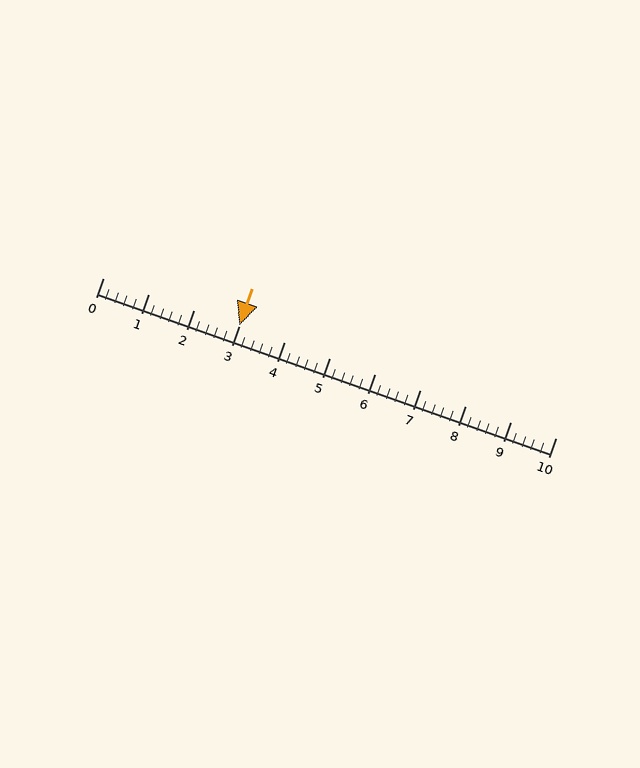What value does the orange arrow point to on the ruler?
The orange arrow points to approximately 3.0.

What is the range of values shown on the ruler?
The ruler shows values from 0 to 10.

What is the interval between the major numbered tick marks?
The major tick marks are spaced 1 units apart.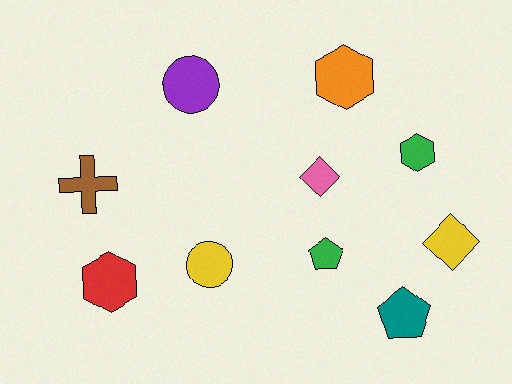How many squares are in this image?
There are no squares.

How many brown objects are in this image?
There is 1 brown object.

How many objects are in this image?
There are 10 objects.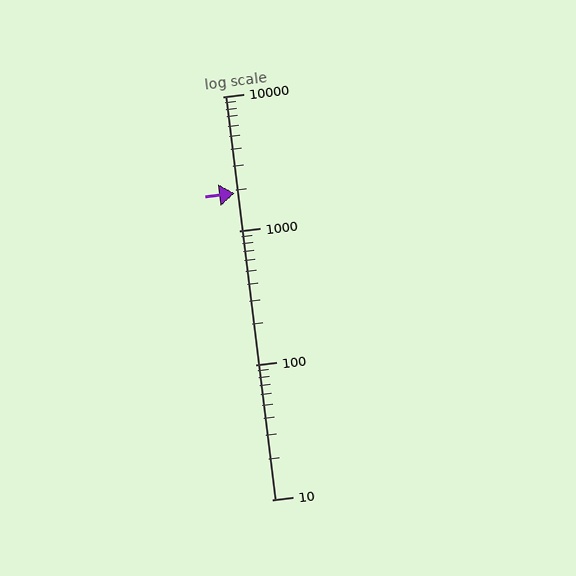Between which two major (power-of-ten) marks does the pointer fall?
The pointer is between 1000 and 10000.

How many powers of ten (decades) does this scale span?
The scale spans 3 decades, from 10 to 10000.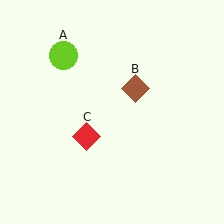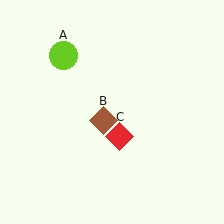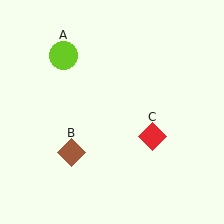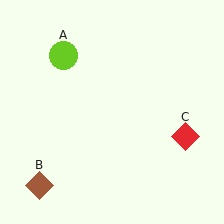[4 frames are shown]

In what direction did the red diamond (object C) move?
The red diamond (object C) moved right.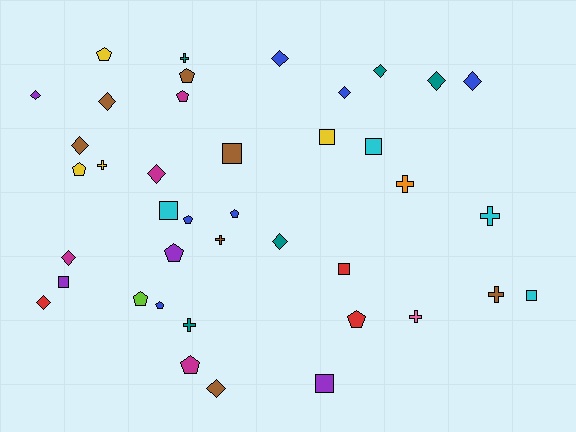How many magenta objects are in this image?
There are 4 magenta objects.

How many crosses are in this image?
There are 8 crosses.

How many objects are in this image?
There are 40 objects.